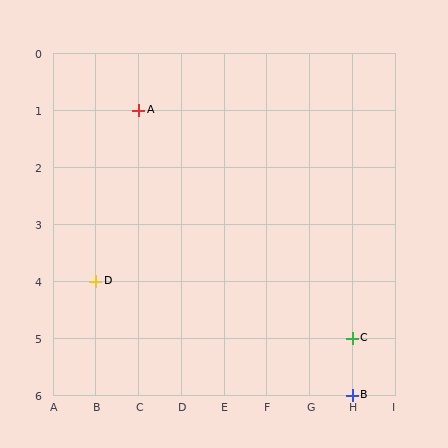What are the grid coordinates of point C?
Point C is at grid coordinates (H, 5).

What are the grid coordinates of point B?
Point B is at grid coordinates (H, 6).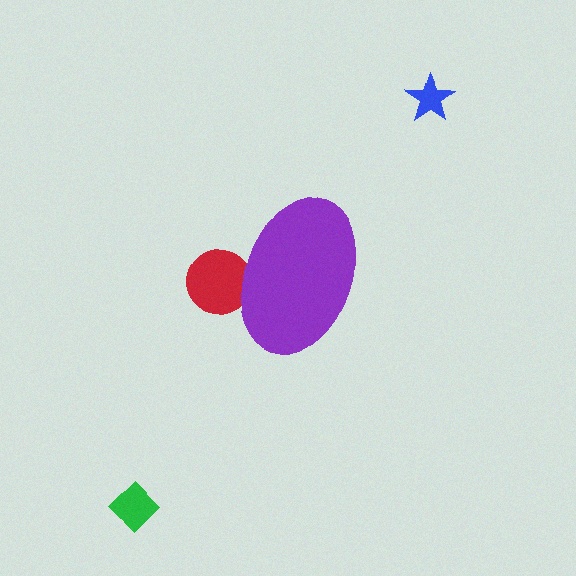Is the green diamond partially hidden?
No, the green diamond is fully visible.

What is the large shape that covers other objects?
A purple ellipse.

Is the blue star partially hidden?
No, the blue star is fully visible.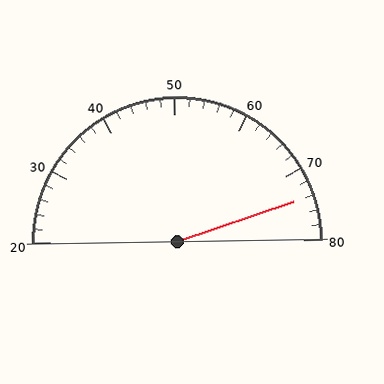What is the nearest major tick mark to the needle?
The nearest major tick mark is 70.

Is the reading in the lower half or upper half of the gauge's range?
The reading is in the upper half of the range (20 to 80).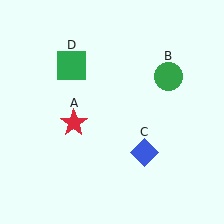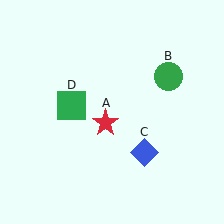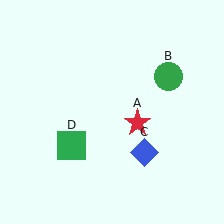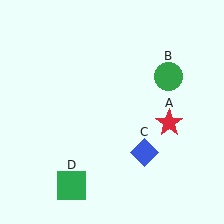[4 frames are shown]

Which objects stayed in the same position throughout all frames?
Green circle (object B) and blue diamond (object C) remained stationary.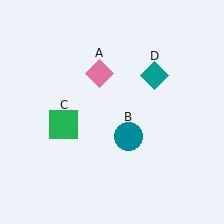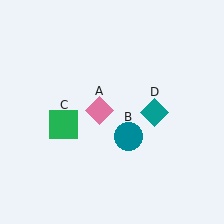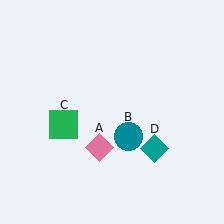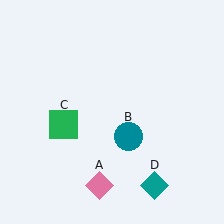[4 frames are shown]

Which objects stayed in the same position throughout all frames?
Teal circle (object B) and green square (object C) remained stationary.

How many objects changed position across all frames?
2 objects changed position: pink diamond (object A), teal diamond (object D).